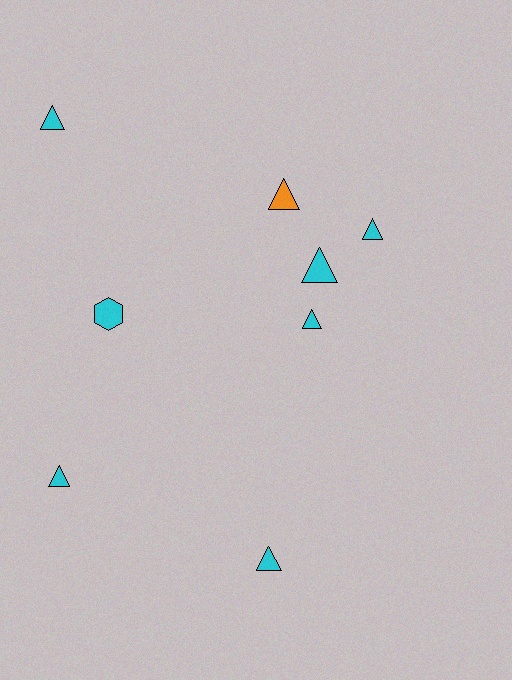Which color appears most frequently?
Cyan, with 7 objects.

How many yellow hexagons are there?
There are no yellow hexagons.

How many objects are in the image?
There are 8 objects.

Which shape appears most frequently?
Triangle, with 7 objects.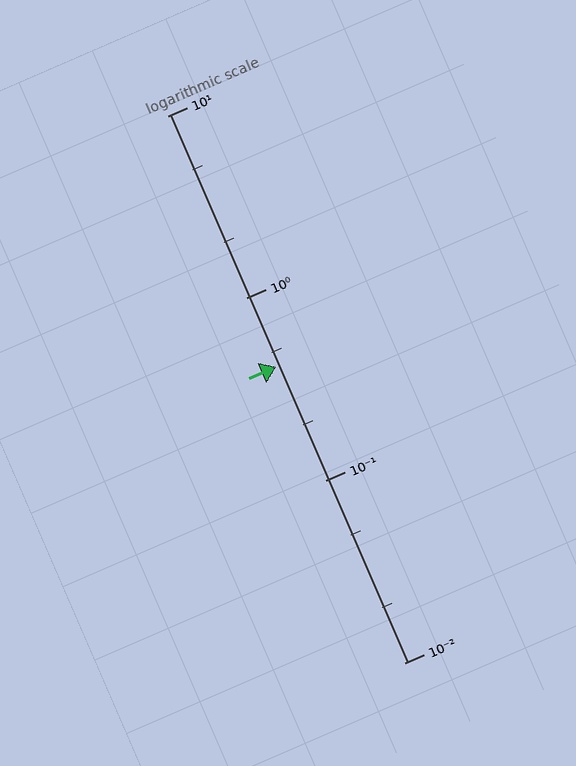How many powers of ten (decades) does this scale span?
The scale spans 3 decades, from 0.01 to 10.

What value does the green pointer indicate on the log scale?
The pointer indicates approximately 0.42.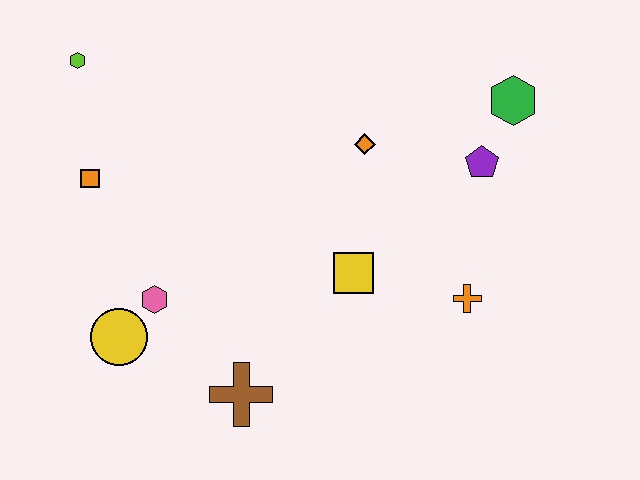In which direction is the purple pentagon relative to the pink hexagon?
The purple pentagon is to the right of the pink hexagon.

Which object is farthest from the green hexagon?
The yellow circle is farthest from the green hexagon.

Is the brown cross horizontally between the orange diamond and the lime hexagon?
Yes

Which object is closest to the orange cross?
The yellow square is closest to the orange cross.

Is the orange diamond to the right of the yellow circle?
Yes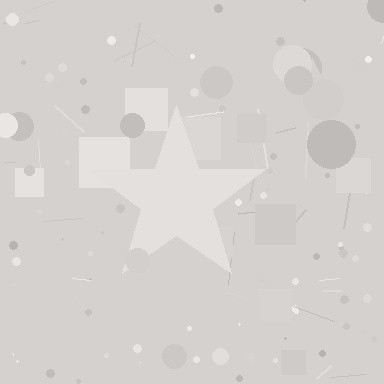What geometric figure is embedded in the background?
A star is embedded in the background.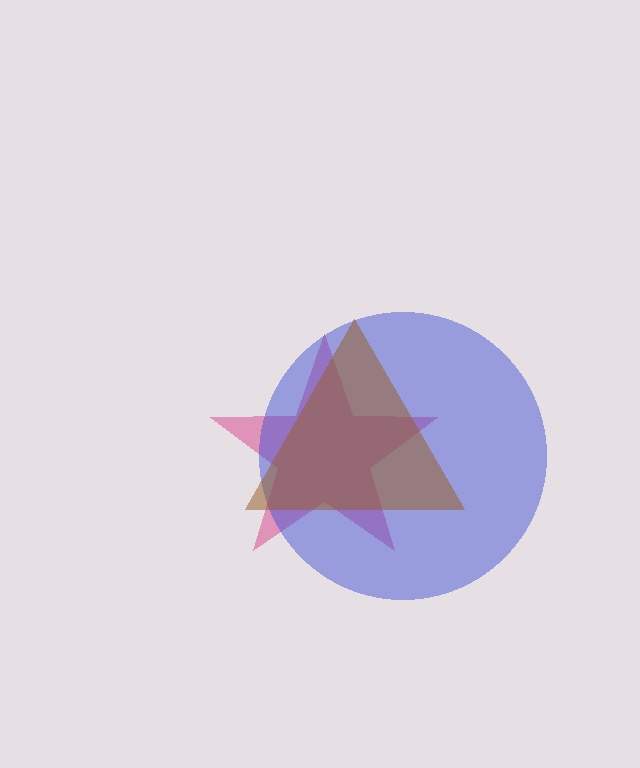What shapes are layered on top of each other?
The layered shapes are: a pink star, a blue circle, a brown triangle.